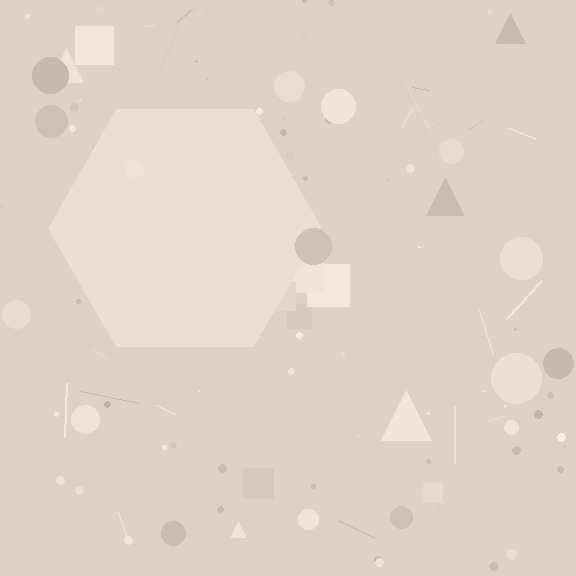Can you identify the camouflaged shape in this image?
The camouflaged shape is a hexagon.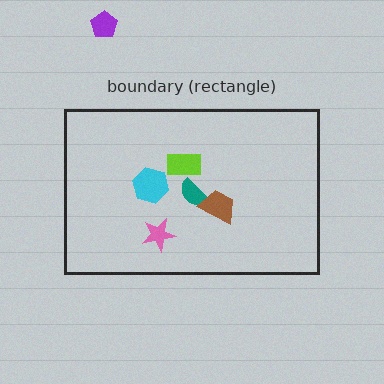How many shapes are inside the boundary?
5 inside, 1 outside.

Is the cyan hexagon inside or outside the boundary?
Inside.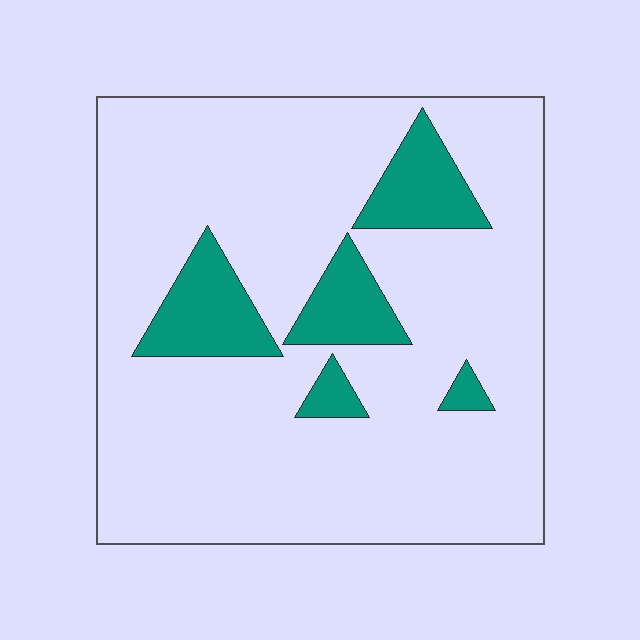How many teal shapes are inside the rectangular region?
5.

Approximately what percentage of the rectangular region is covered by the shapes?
Approximately 15%.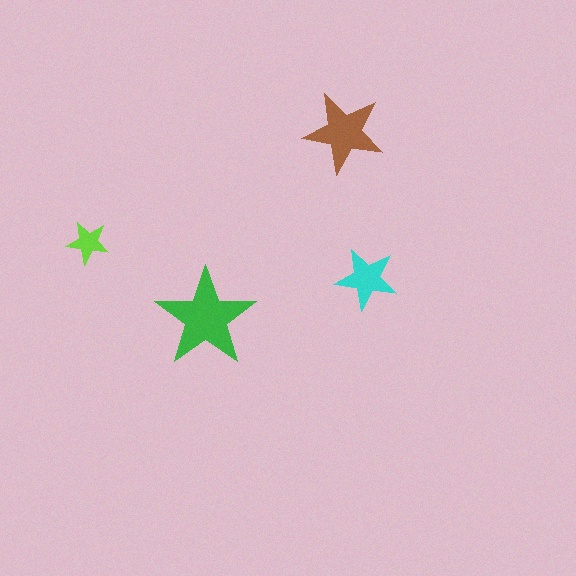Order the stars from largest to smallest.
the green one, the brown one, the cyan one, the lime one.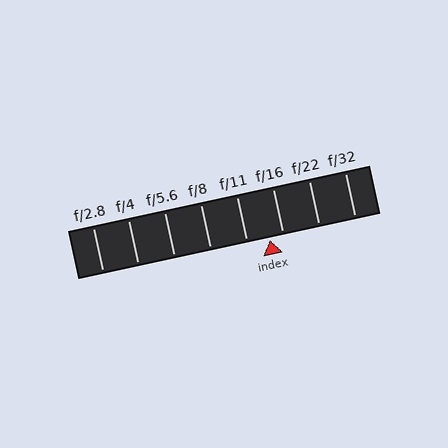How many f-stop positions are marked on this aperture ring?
There are 8 f-stop positions marked.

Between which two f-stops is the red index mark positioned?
The index mark is between f/11 and f/16.